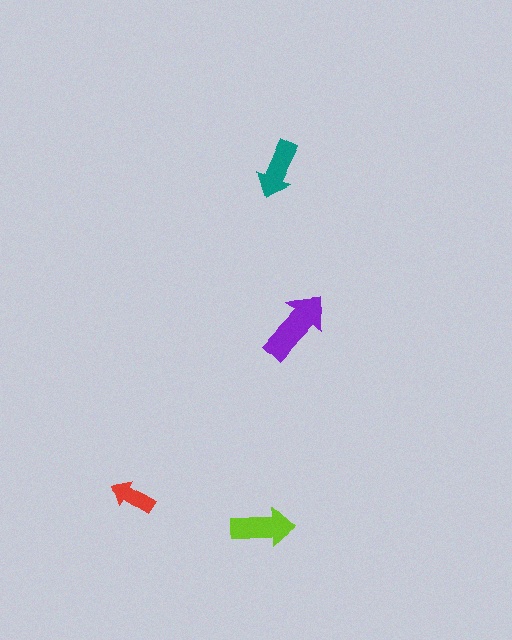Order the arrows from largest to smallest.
the purple one, the lime one, the teal one, the red one.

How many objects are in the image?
There are 4 objects in the image.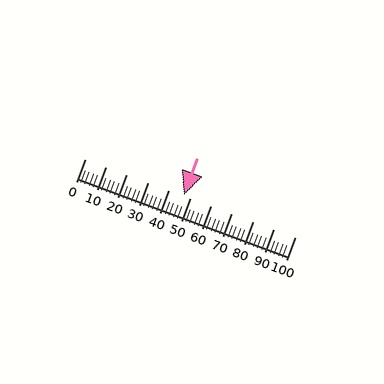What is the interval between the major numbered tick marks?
The major tick marks are spaced 10 units apart.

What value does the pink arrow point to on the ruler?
The pink arrow points to approximately 47.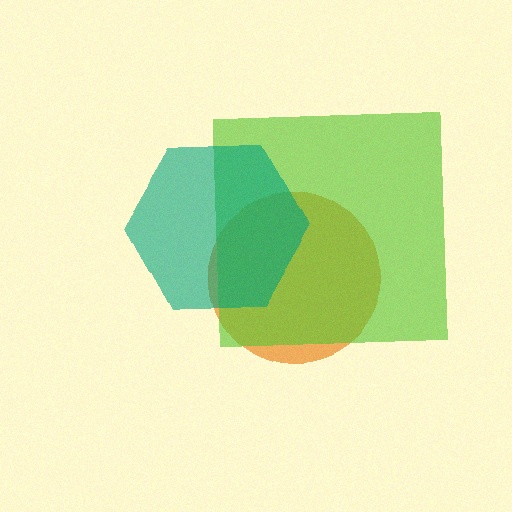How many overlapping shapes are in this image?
There are 3 overlapping shapes in the image.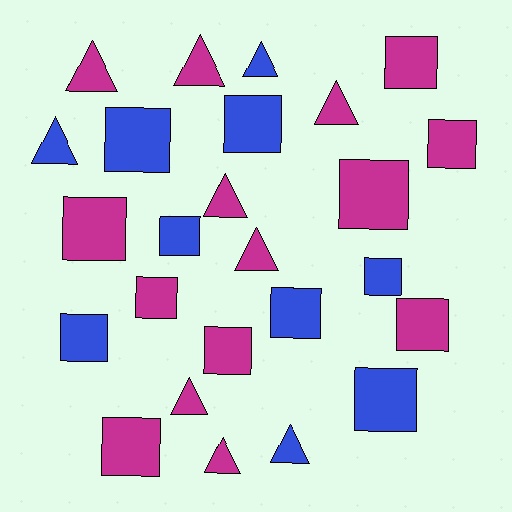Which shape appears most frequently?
Square, with 15 objects.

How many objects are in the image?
There are 25 objects.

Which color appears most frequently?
Magenta, with 15 objects.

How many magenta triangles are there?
There are 7 magenta triangles.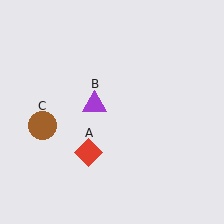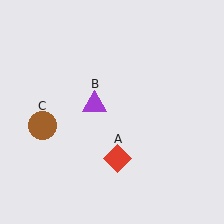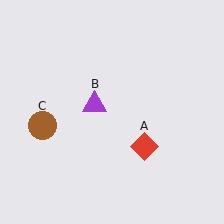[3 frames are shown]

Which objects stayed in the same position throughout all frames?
Purple triangle (object B) and brown circle (object C) remained stationary.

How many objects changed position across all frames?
1 object changed position: red diamond (object A).